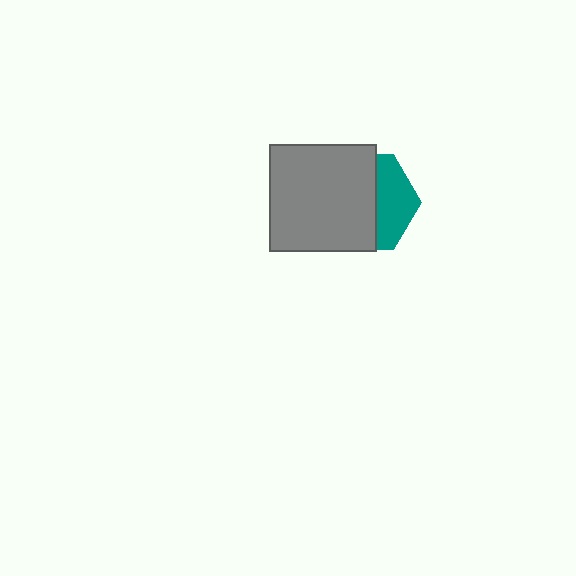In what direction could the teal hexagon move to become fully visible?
The teal hexagon could move right. That would shift it out from behind the gray square entirely.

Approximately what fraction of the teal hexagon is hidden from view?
Roughly 63% of the teal hexagon is hidden behind the gray square.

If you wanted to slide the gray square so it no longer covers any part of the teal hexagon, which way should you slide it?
Slide it left — that is the most direct way to separate the two shapes.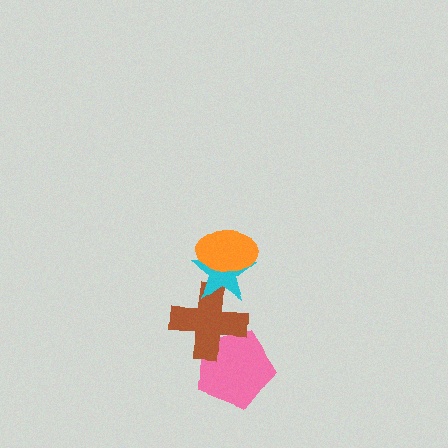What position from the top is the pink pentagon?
The pink pentagon is 4th from the top.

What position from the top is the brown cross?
The brown cross is 3rd from the top.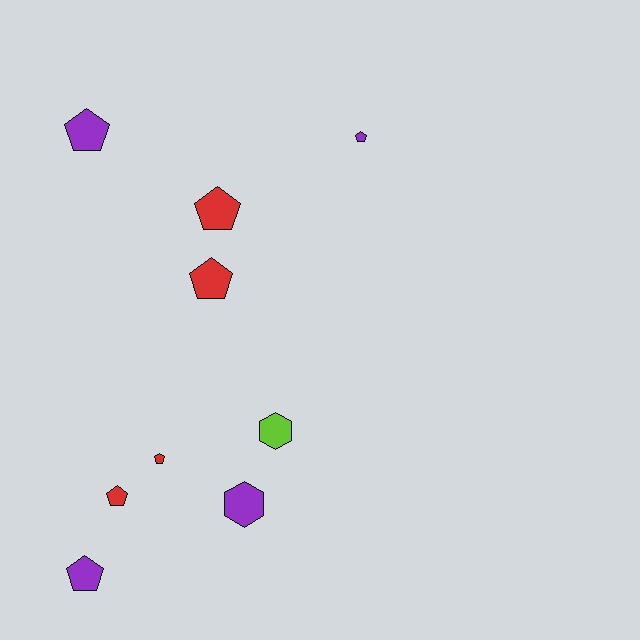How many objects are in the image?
There are 9 objects.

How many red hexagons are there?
There are no red hexagons.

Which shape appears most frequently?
Pentagon, with 7 objects.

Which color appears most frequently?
Purple, with 4 objects.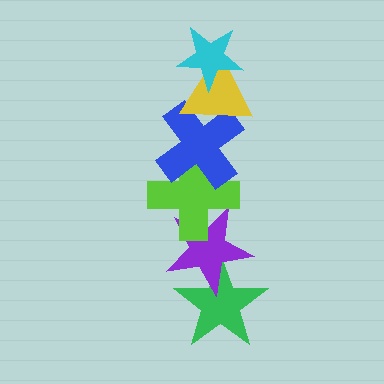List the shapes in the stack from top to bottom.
From top to bottom: the cyan star, the yellow triangle, the blue cross, the lime cross, the purple star, the green star.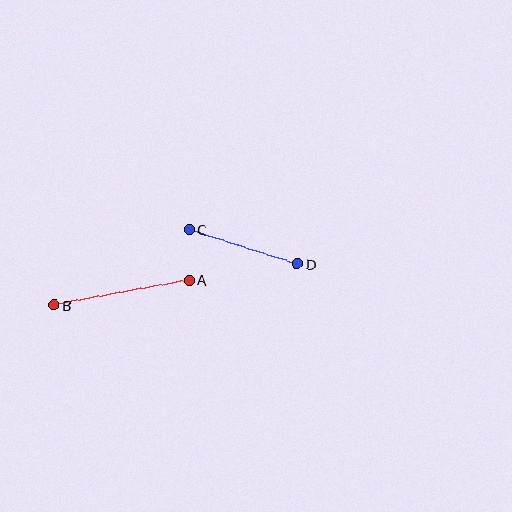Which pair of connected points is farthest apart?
Points A and B are farthest apart.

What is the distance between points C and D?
The distance is approximately 113 pixels.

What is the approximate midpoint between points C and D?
The midpoint is at approximately (243, 247) pixels.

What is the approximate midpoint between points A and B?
The midpoint is at approximately (121, 293) pixels.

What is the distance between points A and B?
The distance is approximately 137 pixels.